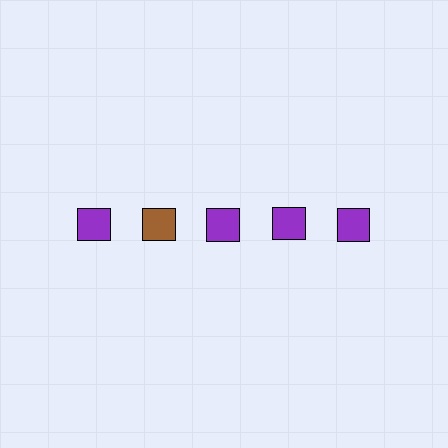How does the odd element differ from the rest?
It has a different color: brown instead of purple.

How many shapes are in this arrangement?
There are 5 shapes arranged in a grid pattern.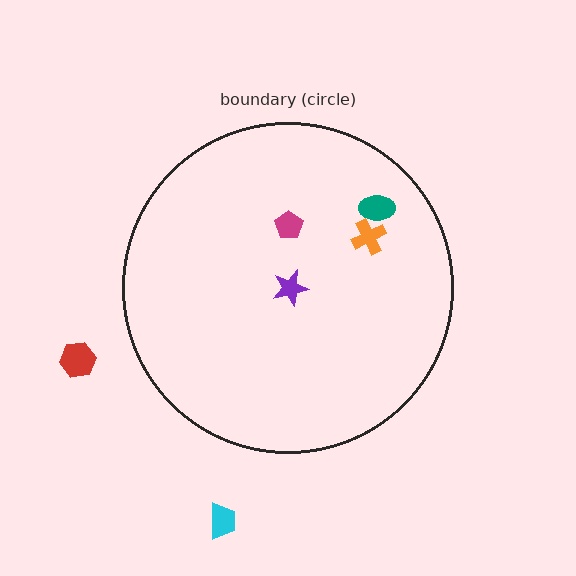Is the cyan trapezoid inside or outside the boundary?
Outside.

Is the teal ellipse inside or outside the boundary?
Inside.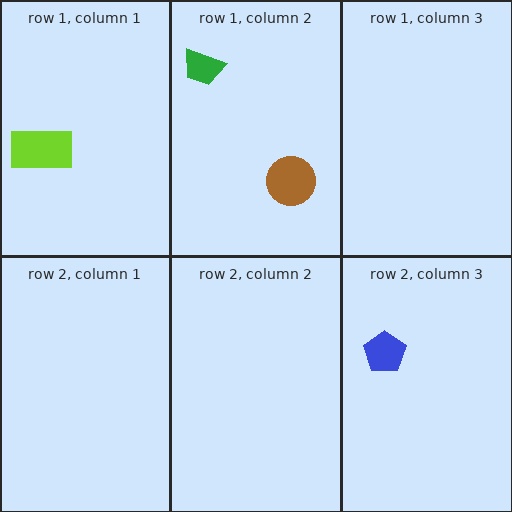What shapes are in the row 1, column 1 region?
The lime rectangle.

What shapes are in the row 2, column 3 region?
The blue pentagon.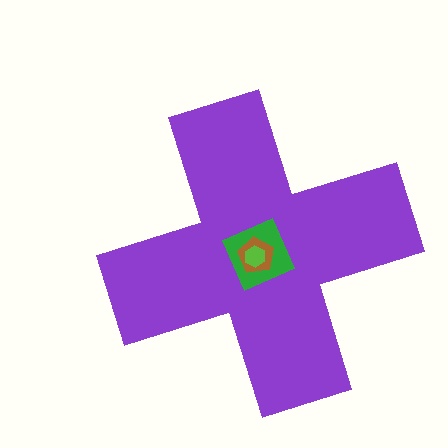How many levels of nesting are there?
4.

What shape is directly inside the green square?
The brown pentagon.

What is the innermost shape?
The lime hexagon.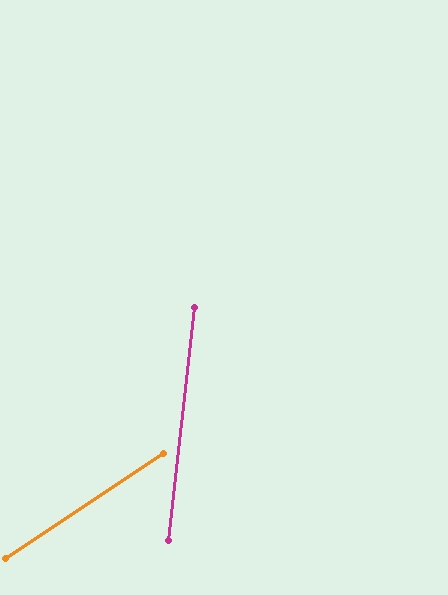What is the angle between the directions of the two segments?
Approximately 50 degrees.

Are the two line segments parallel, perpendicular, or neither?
Neither parallel nor perpendicular — they differ by about 50°.